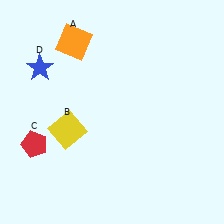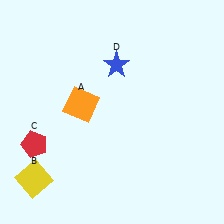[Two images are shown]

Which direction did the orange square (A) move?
The orange square (A) moved down.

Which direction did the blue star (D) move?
The blue star (D) moved right.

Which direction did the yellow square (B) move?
The yellow square (B) moved down.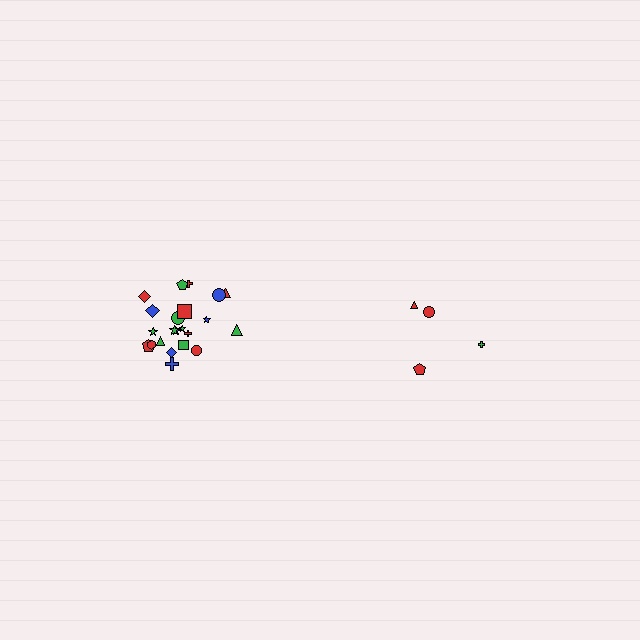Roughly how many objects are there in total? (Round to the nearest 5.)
Roughly 25 objects in total.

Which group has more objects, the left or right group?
The left group.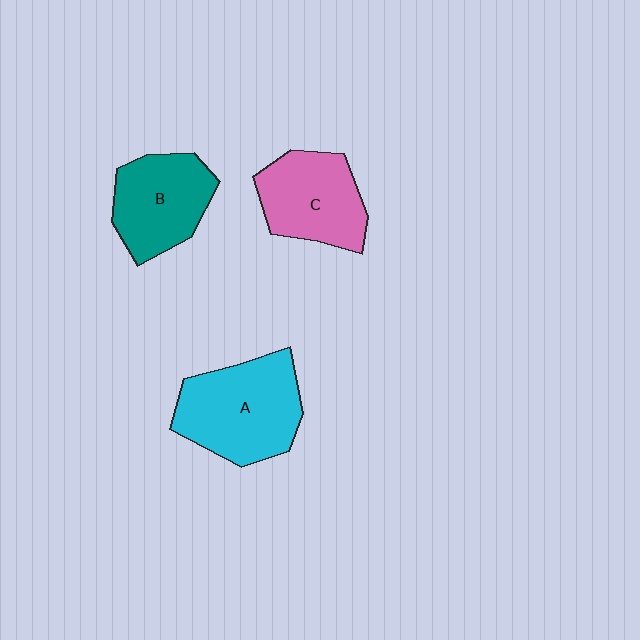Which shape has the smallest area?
Shape B (teal).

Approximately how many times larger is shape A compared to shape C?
Approximately 1.3 times.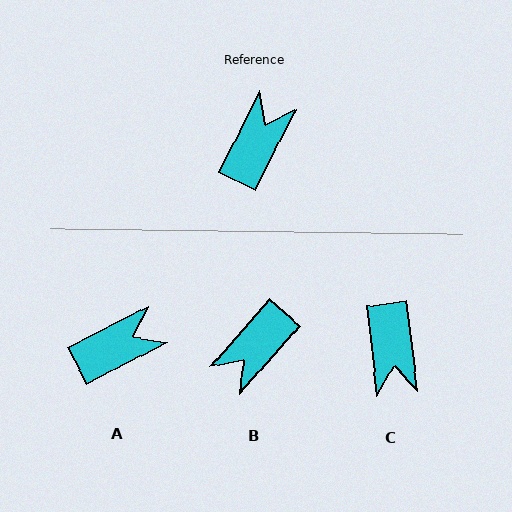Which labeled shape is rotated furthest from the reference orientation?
B, about 165 degrees away.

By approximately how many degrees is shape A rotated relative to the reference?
Approximately 36 degrees clockwise.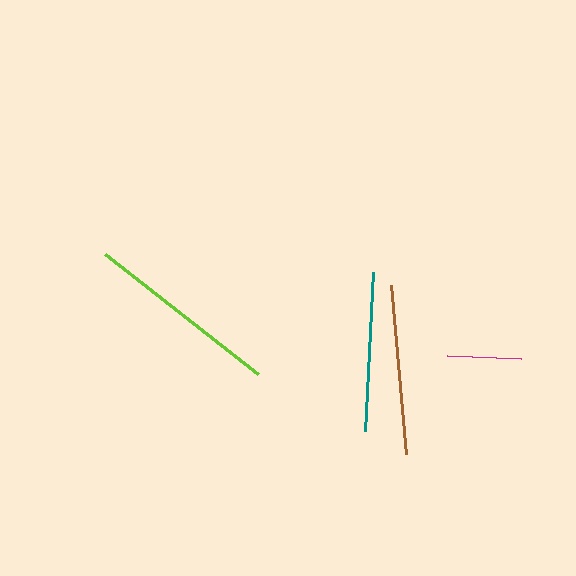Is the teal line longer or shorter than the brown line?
The brown line is longer than the teal line.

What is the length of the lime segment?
The lime segment is approximately 194 pixels long.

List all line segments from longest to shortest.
From longest to shortest: lime, brown, teal, magenta.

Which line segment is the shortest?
The magenta line is the shortest at approximately 74 pixels.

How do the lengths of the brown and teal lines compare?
The brown and teal lines are approximately the same length.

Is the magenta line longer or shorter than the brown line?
The brown line is longer than the magenta line.